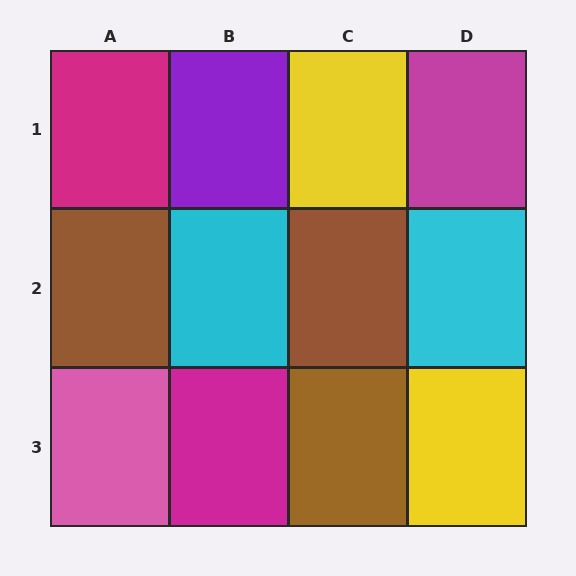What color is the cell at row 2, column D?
Cyan.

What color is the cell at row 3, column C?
Brown.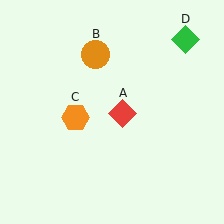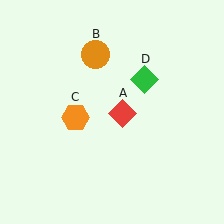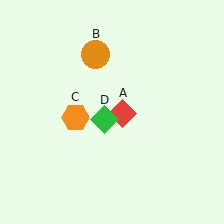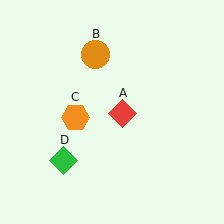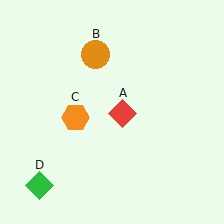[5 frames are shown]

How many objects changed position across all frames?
1 object changed position: green diamond (object D).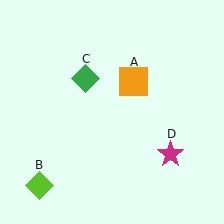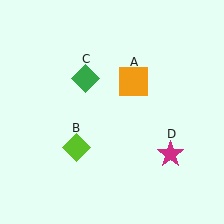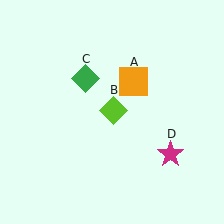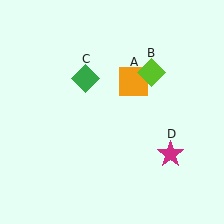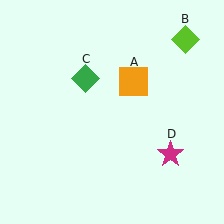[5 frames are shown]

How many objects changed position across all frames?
1 object changed position: lime diamond (object B).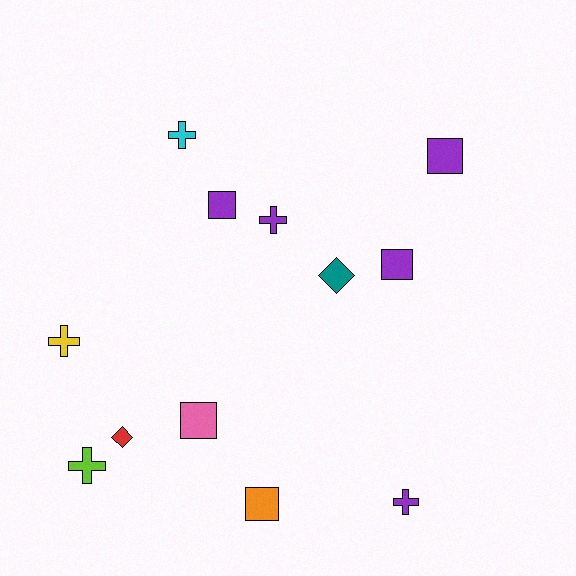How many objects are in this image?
There are 12 objects.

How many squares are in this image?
There are 5 squares.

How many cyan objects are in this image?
There is 1 cyan object.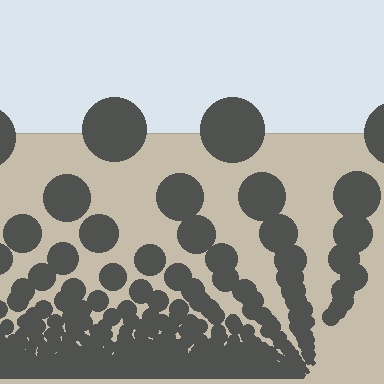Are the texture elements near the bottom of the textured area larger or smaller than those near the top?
Smaller. The gradient is inverted — elements near the bottom are smaller and denser.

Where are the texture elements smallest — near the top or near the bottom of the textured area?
Near the bottom.